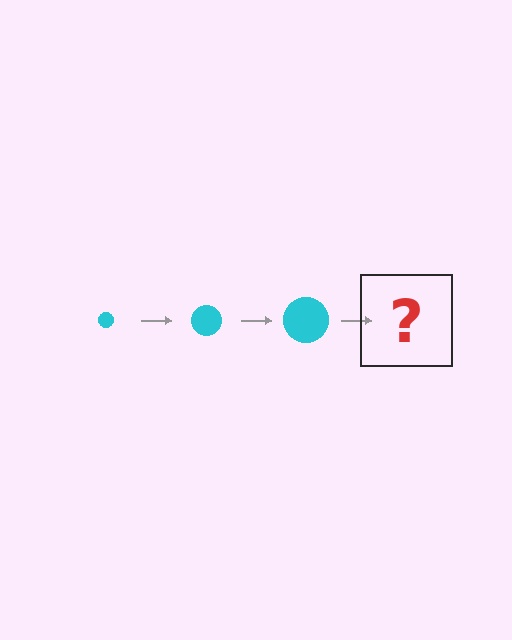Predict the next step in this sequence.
The next step is a cyan circle, larger than the previous one.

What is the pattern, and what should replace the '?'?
The pattern is that the circle gets progressively larger each step. The '?' should be a cyan circle, larger than the previous one.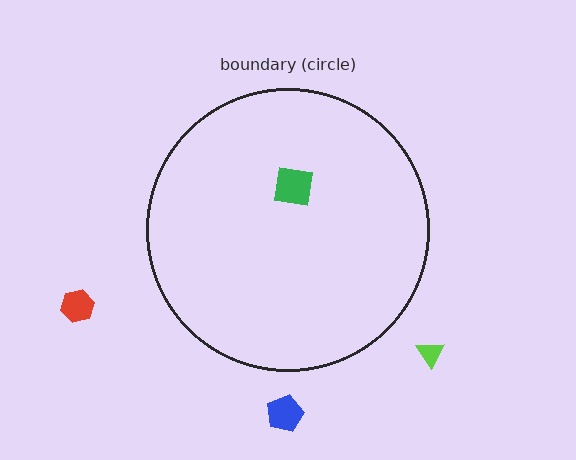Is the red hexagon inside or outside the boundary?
Outside.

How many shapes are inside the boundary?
1 inside, 3 outside.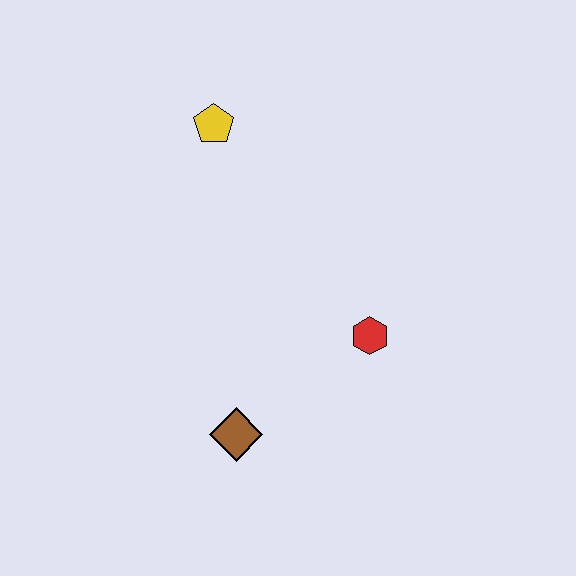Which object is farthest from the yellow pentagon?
The brown diamond is farthest from the yellow pentagon.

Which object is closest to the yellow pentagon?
The red hexagon is closest to the yellow pentagon.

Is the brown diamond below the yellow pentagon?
Yes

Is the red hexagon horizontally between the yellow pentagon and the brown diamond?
No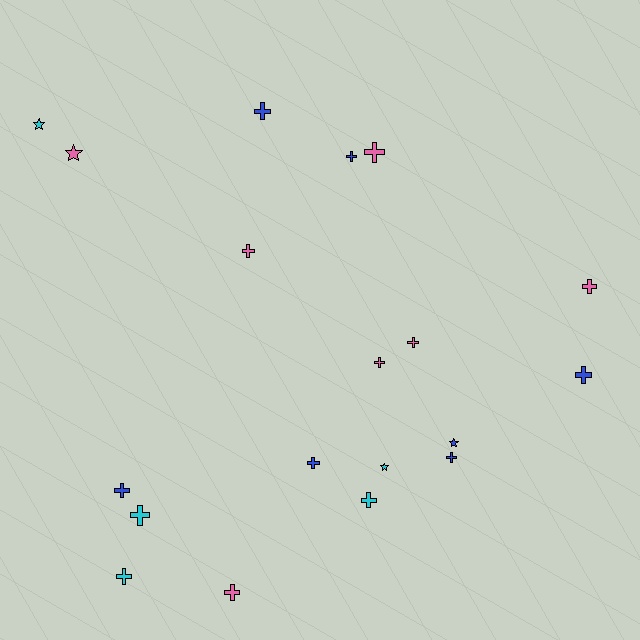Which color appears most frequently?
Blue, with 7 objects.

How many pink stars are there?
There is 1 pink star.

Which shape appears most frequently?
Cross, with 15 objects.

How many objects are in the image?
There are 19 objects.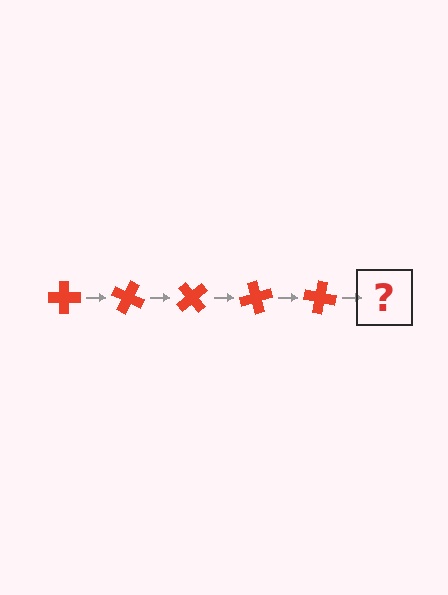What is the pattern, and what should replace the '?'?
The pattern is that the cross rotates 25 degrees each step. The '?' should be a red cross rotated 125 degrees.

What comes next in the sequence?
The next element should be a red cross rotated 125 degrees.